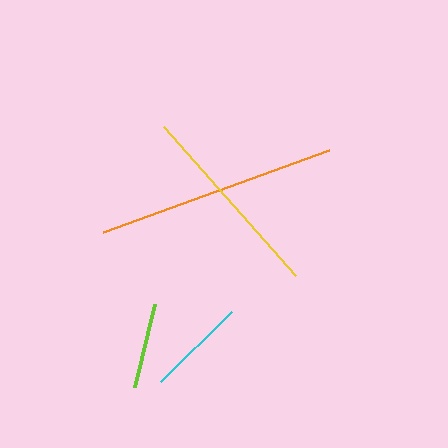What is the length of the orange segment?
The orange segment is approximately 241 pixels long.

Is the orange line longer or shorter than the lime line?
The orange line is longer than the lime line.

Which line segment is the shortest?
The lime line is the shortest at approximately 85 pixels.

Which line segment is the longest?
The orange line is the longest at approximately 241 pixels.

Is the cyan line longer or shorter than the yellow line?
The yellow line is longer than the cyan line.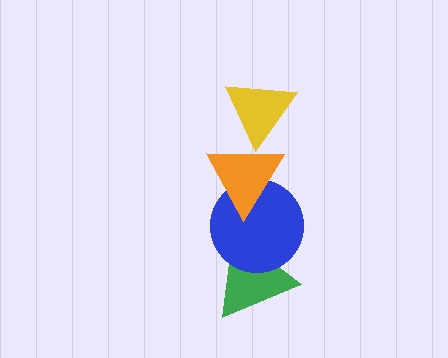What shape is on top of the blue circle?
The orange triangle is on top of the blue circle.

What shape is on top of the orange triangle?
The yellow triangle is on top of the orange triangle.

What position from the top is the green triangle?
The green triangle is 4th from the top.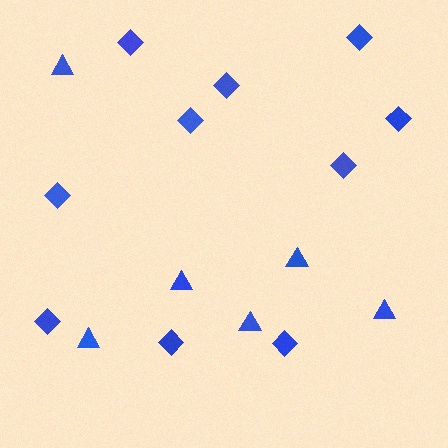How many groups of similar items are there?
There are 2 groups: one group of diamonds (10) and one group of triangles (6).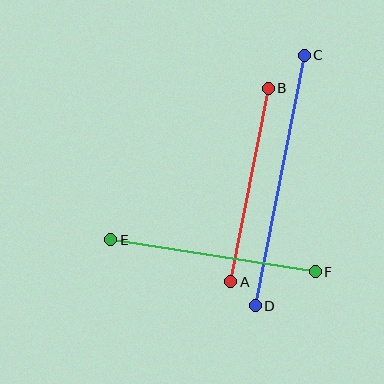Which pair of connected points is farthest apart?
Points C and D are farthest apart.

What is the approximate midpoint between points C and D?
The midpoint is at approximately (280, 180) pixels.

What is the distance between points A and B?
The distance is approximately 197 pixels.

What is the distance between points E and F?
The distance is approximately 207 pixels.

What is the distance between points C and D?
The distance is approximately 255 pixels.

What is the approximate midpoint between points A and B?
The midpoint is at approximately (249, 185) pixels.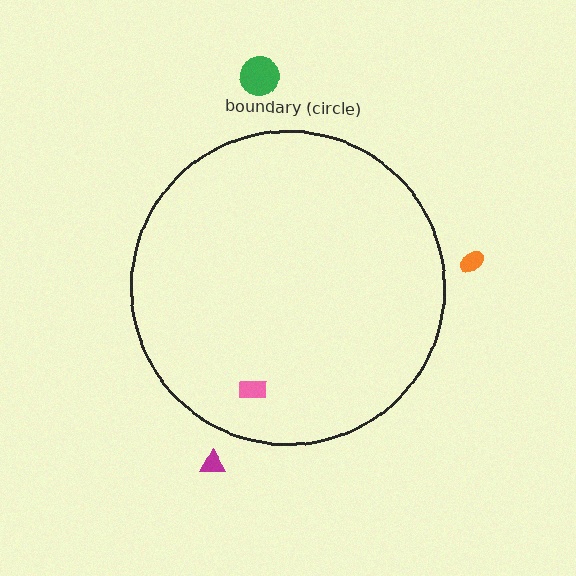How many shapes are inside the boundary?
1 inside, 3 outside.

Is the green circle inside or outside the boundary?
Outside.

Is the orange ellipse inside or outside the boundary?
Outside.